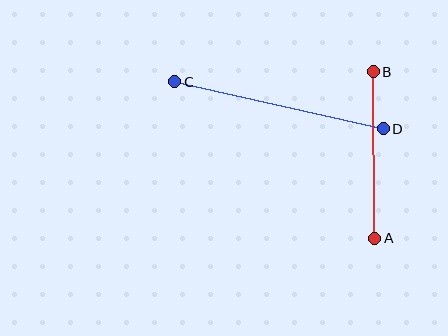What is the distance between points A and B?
The distance is approximately 166 pixels.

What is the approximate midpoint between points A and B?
The midpoint is at approximately (374, 155) pixels.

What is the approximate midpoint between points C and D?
The midpoint is at approximately (279, 105) pixels.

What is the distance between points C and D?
The distance is approximately 214 pixels.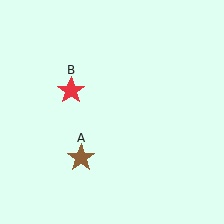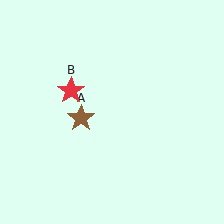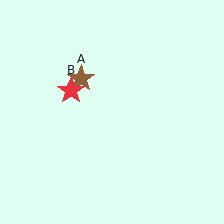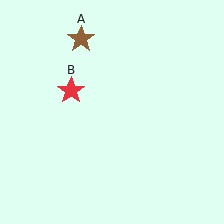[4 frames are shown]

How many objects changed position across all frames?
1 object changed position: brown star (object A).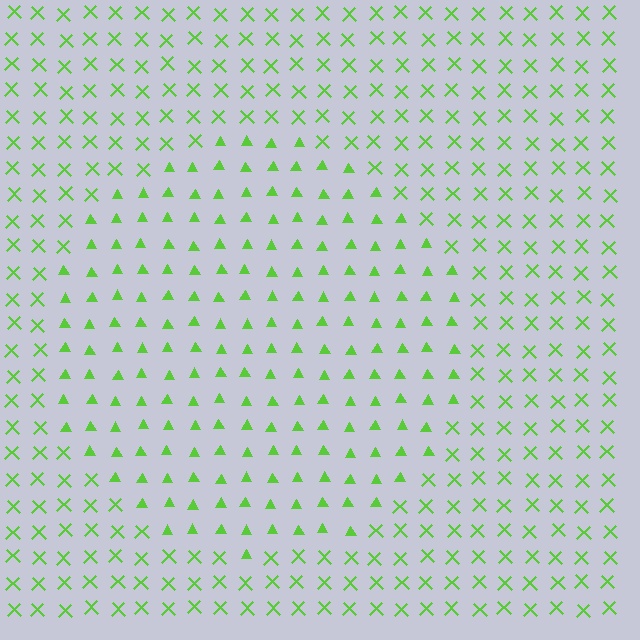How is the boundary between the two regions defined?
The boundary is defined by a change in element shape: triangles inside vs. X marks outside. All elements share the same color and spacing.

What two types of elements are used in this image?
The image uses triangles inside the circle region and X marks outside it.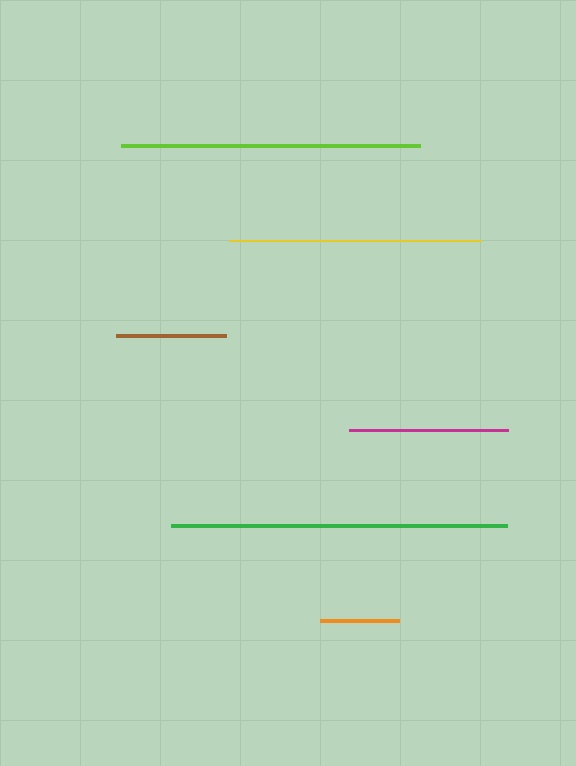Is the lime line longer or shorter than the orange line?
The lime line is longer than the orange line.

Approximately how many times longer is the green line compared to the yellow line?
The green line is approximately 1.3 times the length of the yellow line.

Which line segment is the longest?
The green line is the longest at approximately 336 pixels.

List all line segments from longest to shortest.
From longest to shortest: green, lime, yellow, magenta, brown, orange.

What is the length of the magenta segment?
The magenta segment is approximately 159 pixels long.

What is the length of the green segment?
The green segment is approximately 336 pixels long.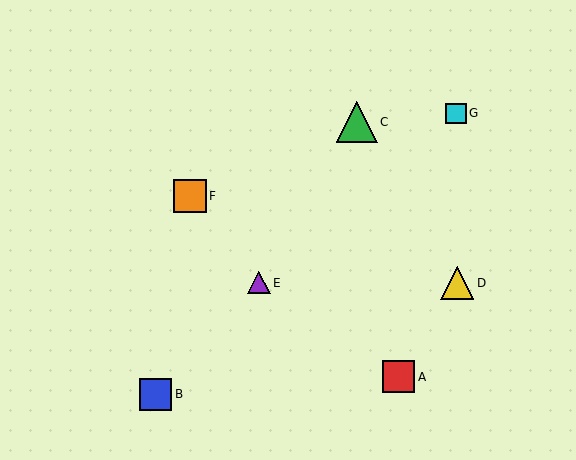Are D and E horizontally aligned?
Yes, both are at y≈283.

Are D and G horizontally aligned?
No, D is at y≈283 and G is at y≈113.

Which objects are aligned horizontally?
Objects D, E are aligned horizontally.